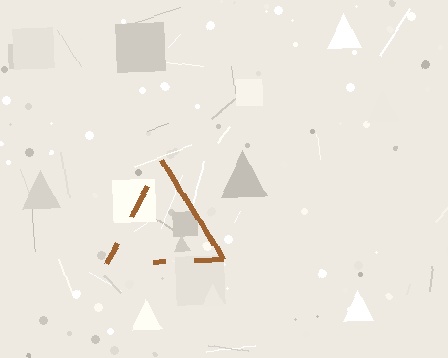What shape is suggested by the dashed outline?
The dashed outline suggests a triangle.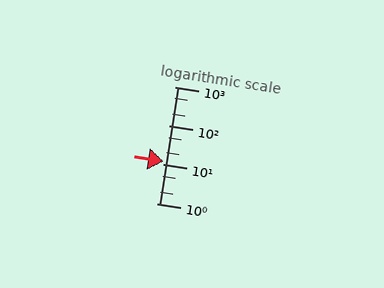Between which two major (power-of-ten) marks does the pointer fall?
The pointer is between 10 and 100.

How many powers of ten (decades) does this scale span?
The scale spans 3 decades, from 1 to 1000.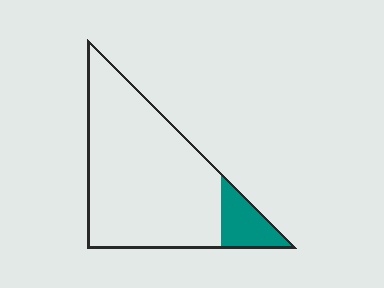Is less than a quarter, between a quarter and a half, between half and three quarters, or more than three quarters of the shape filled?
Less than a quarter.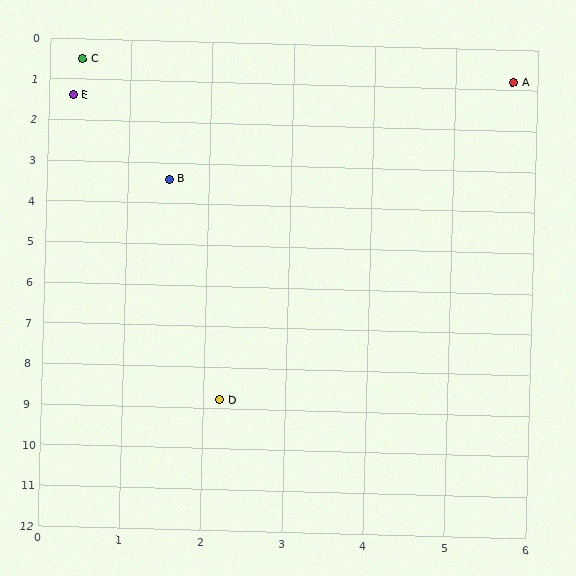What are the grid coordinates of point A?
Point A is at approximately (5.7, 0.8).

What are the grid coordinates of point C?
Point C is at approximately (0.4, 0.5).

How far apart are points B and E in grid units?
Points B and E are about 2.3 grid units apart.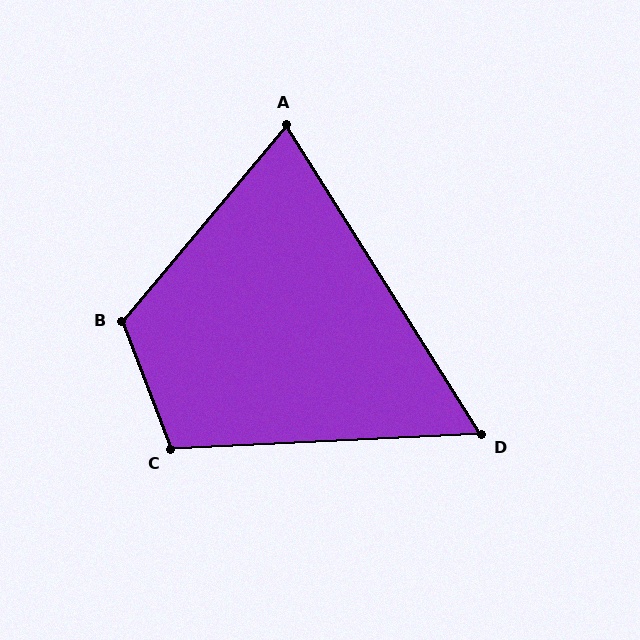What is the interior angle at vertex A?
Approximately 72 degrees (acute).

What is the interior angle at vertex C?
Approximately 108 degrees (obtuse).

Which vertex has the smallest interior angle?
D, at approximately 61 degrees.